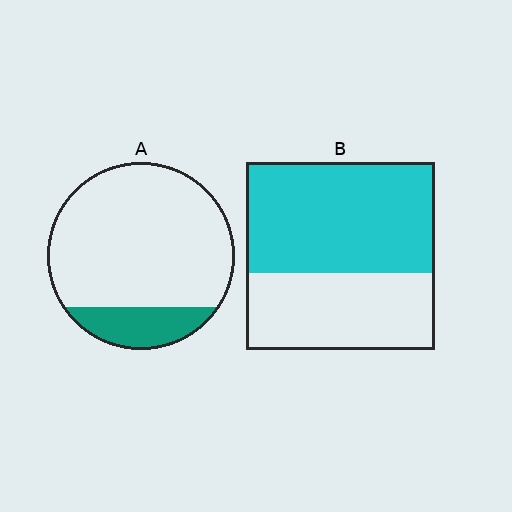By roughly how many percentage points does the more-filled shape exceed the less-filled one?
By roughly 40 percentage points (B over A).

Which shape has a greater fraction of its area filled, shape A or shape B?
Shape B.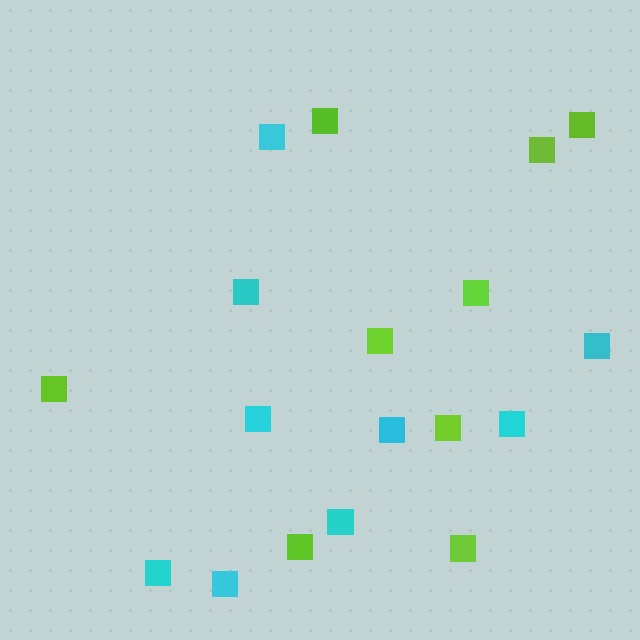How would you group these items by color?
There are 2 groups: one group of lime squares (9) and one group of cyan squares (9).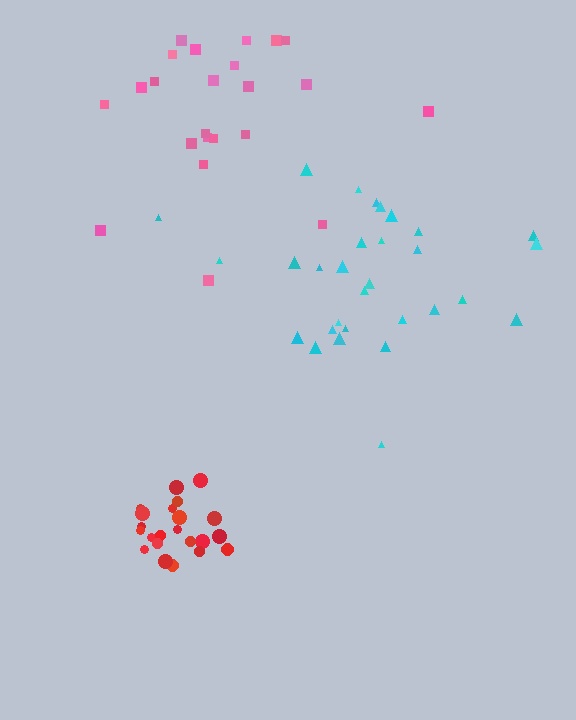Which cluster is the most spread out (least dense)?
Pink.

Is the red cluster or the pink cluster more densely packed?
Red.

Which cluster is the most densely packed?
Red.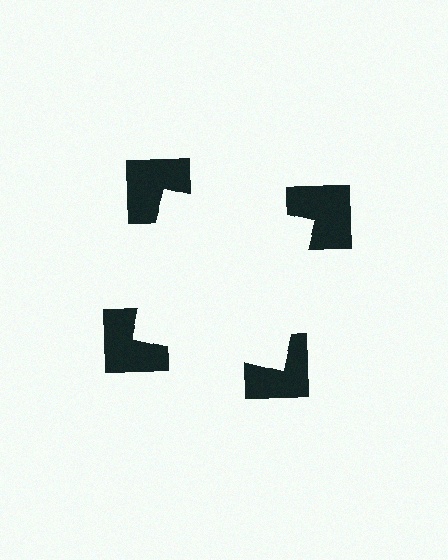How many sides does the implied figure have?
4 sides.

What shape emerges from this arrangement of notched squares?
An illusory square — its edges are inferred from the aligned wedge cuts in the notched squares, not physically drawn.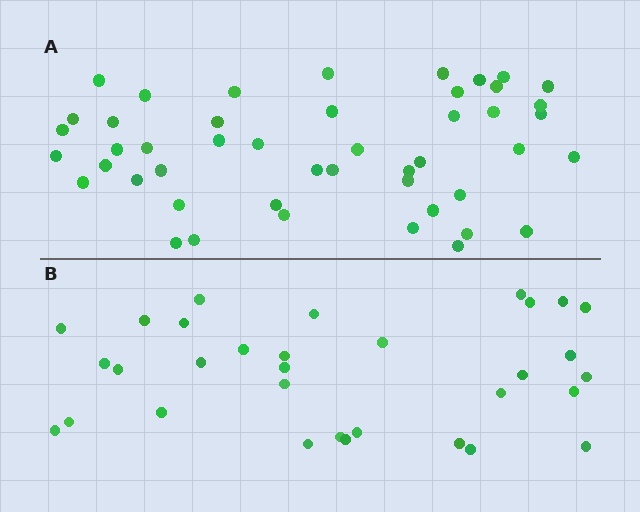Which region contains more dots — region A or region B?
Region A (the top region) has more dots.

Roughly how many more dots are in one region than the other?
Region A has approximately 15 more dots than region B.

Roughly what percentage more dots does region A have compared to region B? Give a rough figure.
About 45% more.